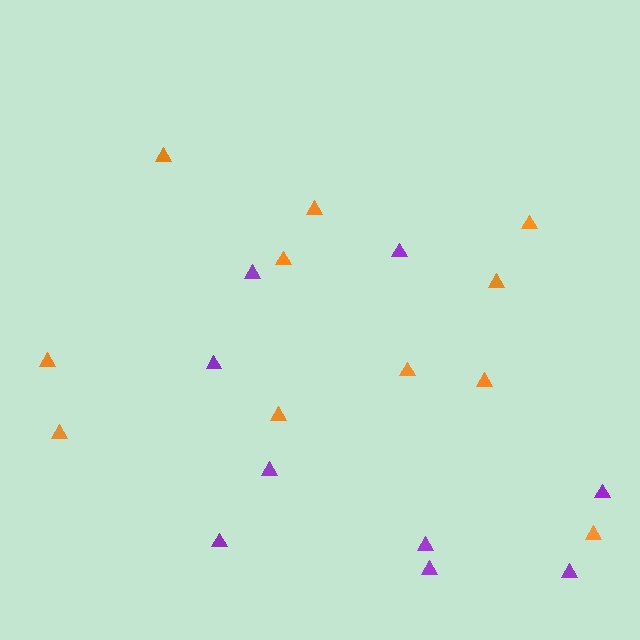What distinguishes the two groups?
There are 2 groups: one group of purple triangles (9) and one group of orange triangles (11).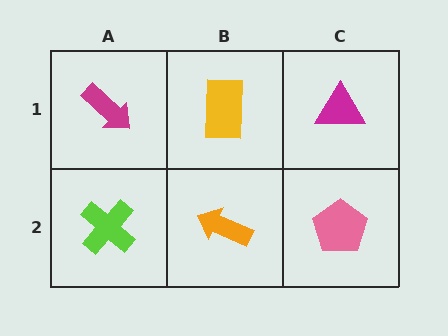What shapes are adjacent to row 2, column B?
A yellow rectangle (row 1, column B), a lime cross (row 2, column A), a pink pentagon (row 2, column C).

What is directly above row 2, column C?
A magenta triangle.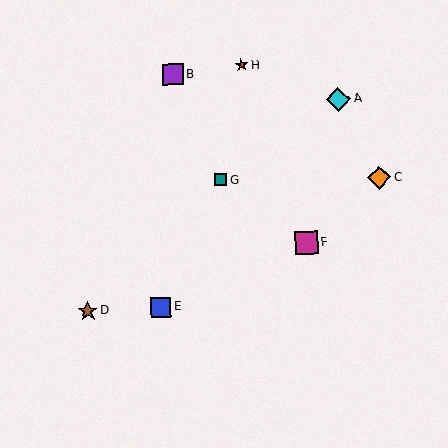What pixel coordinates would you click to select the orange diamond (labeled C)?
Click at (379, 178) to select the orange diamond C.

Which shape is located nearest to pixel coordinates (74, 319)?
The brown star (labeled D) at (88, 311) is nearest to that location.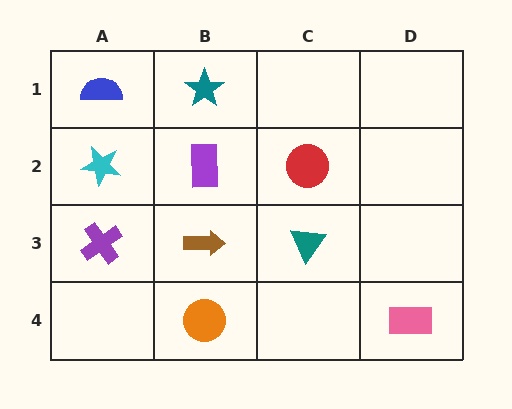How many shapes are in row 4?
2 shapes.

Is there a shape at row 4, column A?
No, that cell is empty.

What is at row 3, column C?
A teal triangle.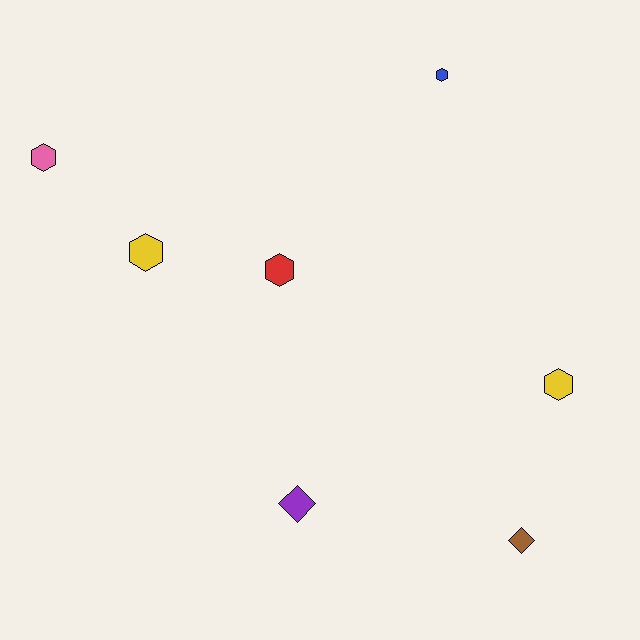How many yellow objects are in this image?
There are 2 yellow objects.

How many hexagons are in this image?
There are 5 hexagons.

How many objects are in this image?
There are 7 objects.